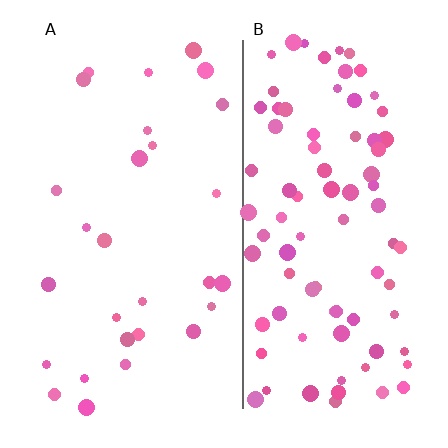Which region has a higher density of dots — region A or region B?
B (the right).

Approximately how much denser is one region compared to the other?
Approximately 3.1× — region B over region A.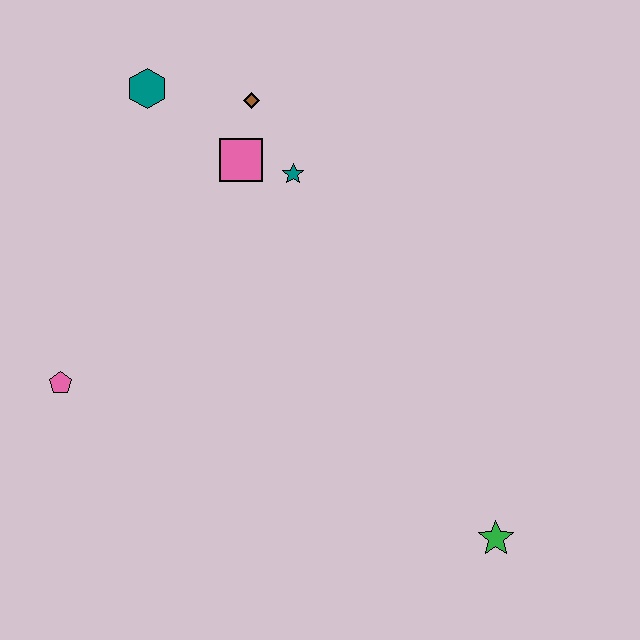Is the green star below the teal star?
Yes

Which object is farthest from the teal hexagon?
The green star is farthest from the teal hexagon.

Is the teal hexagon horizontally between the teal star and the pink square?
No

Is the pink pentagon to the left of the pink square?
Yes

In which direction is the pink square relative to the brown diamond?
The pink square is below the brown diamond.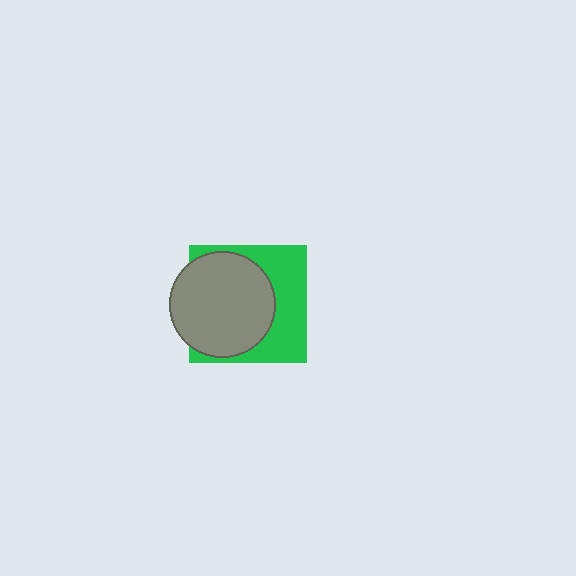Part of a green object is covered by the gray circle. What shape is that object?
It is a square.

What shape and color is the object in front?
The object in front is a gray circle.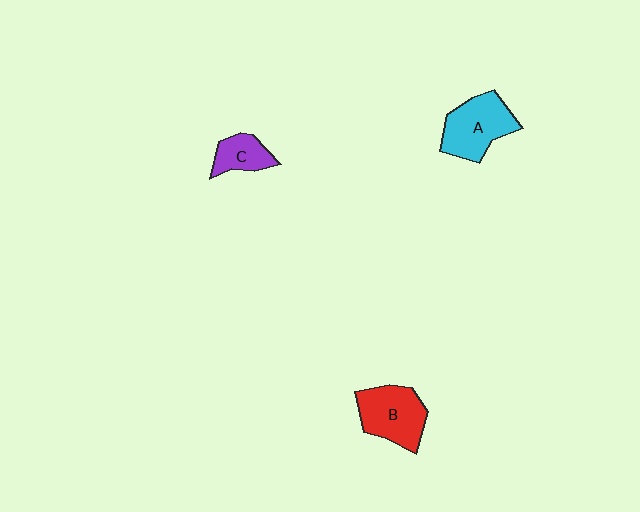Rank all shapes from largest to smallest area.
From largest to smallest: A (cyan), B (red), C (purple).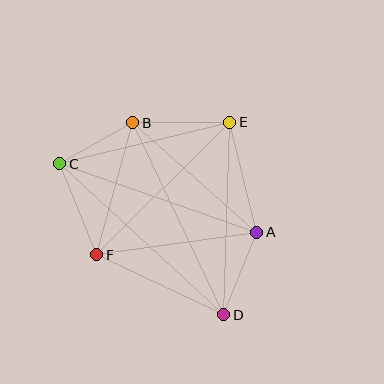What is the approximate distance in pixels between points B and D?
The distance between B and D is approximately 213 pixels.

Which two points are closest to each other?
Points B and C are closest to each other.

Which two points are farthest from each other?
Points C and D are farthest from each other.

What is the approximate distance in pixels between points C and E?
The distance between C and E is approximately 175 pixels.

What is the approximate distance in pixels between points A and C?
The distance between A and C is approximately 208 pixels.